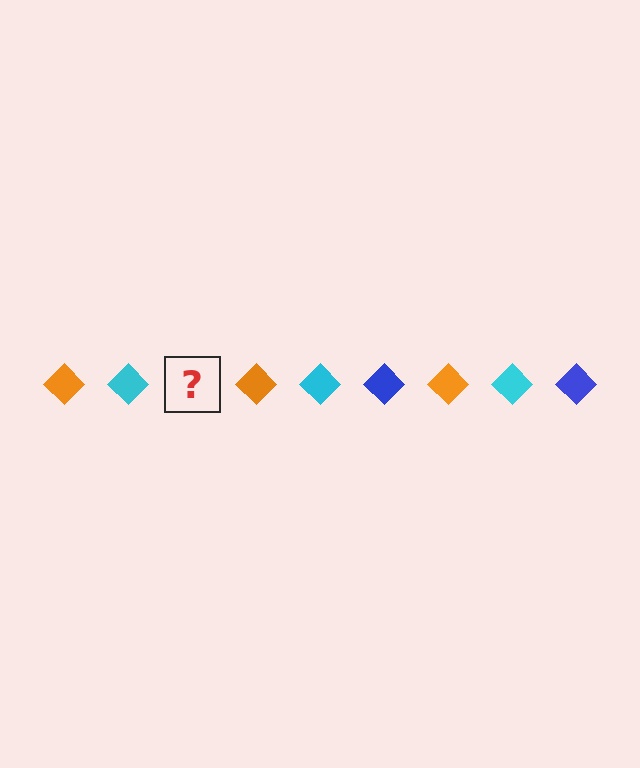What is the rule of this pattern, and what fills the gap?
The rule is that the pattern cycles through orange, cyan, blue diamonds. The gap should be filled with a blue diamond.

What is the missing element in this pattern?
The missing element is a blue diamond.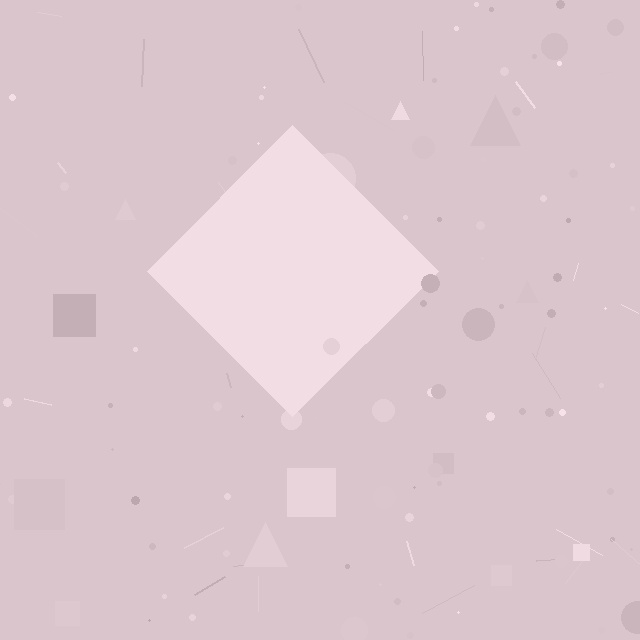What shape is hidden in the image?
A diamond is hidden in the image.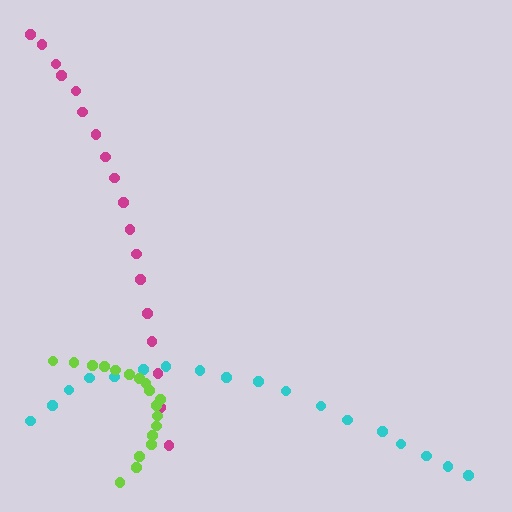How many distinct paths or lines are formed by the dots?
There are 3 distinct paths.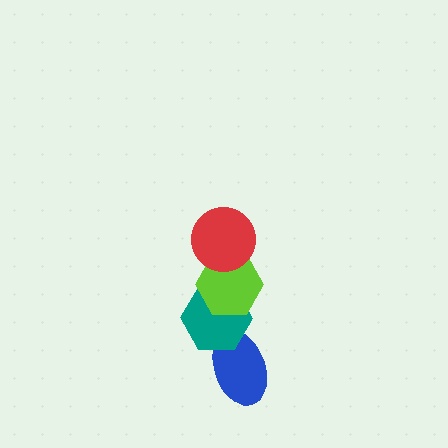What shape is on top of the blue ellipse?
The teal hexagon is on top of the blue ellipse.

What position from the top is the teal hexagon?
The teal hexagon is 3rd from the top.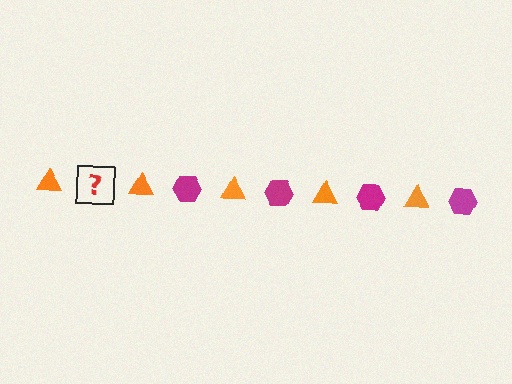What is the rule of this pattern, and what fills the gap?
The rule is that the pattern alternates between orange triangle and magenta hexagon. The gap should be filled with a magenta hexagon.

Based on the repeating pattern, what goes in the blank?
The blank should be a magenta hexagon.